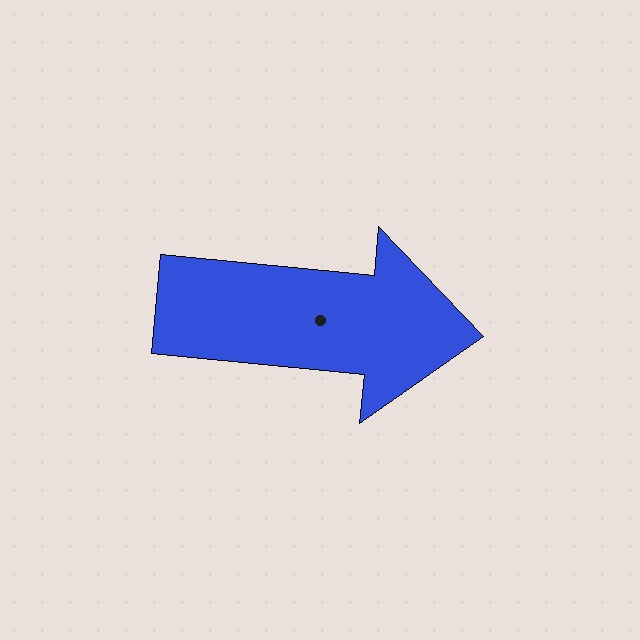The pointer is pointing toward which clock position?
Roughly 3 o'clock.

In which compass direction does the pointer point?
East.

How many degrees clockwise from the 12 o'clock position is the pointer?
Approximately 96 degrees.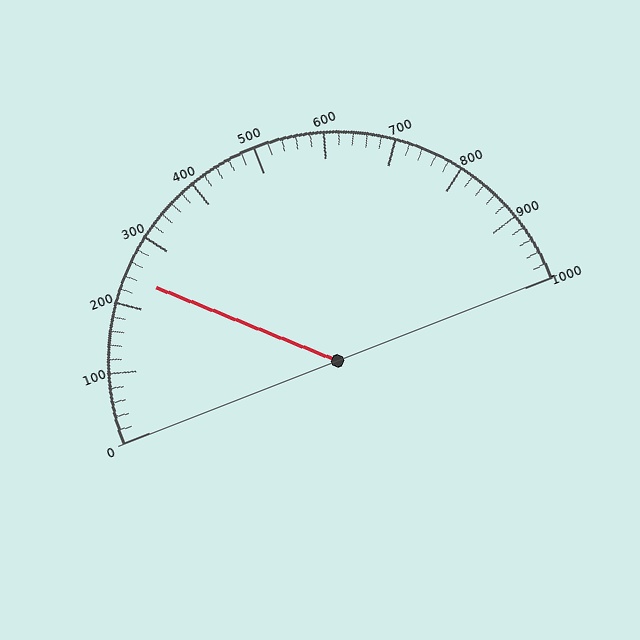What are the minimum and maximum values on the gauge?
The gauge ranges from 0 to 1000.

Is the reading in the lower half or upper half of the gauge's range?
The reading is in the lower half of the range (0 to 1000).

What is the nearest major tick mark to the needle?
The nearest major tick mark is 200.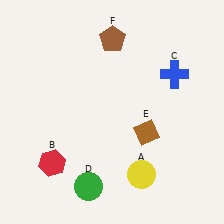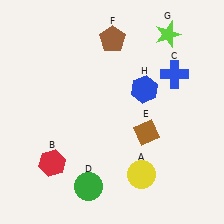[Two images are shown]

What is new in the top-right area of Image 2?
A lime star (G) was added in the top-right area of Image 2.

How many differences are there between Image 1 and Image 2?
There are 2 differences between the two images.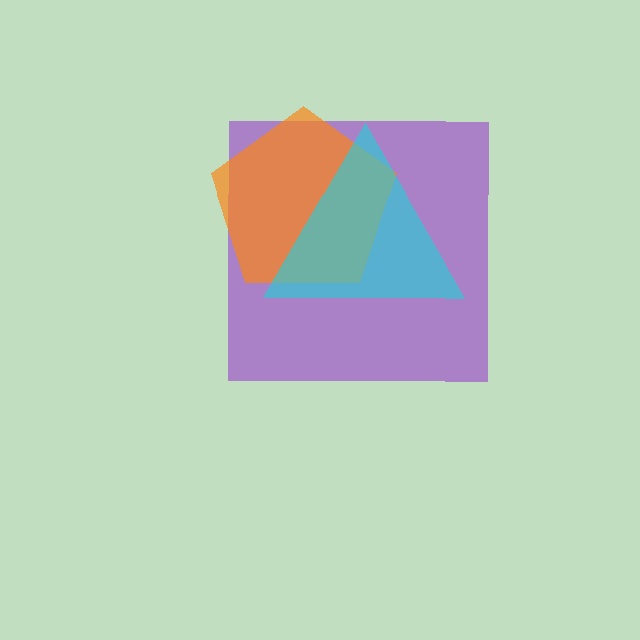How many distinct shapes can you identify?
There are 3 distinct shapes: a purple square, an orange pentagon, a cyan triangle.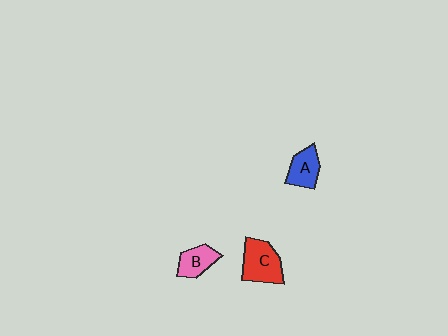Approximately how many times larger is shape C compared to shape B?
Approximately 1.5 times.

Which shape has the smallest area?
Shape B (pink).